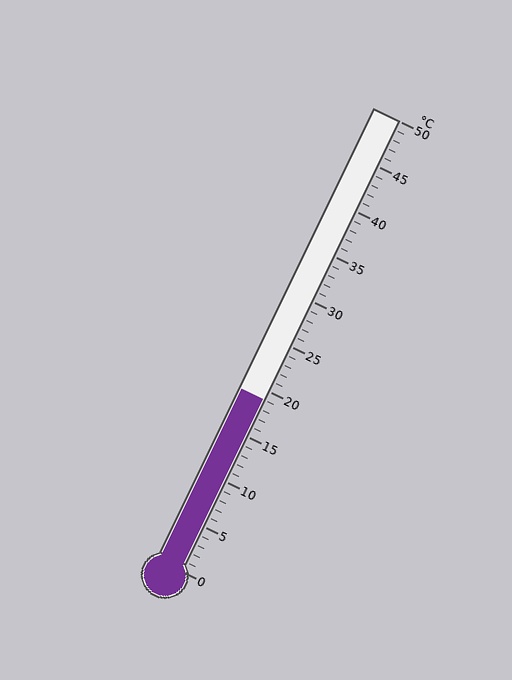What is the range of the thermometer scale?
The thermometer scale ranges from 0°C to 50°C.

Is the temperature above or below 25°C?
The temperature is below 25°C.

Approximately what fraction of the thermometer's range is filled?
The thermometer is filled to approximately 40% of its range.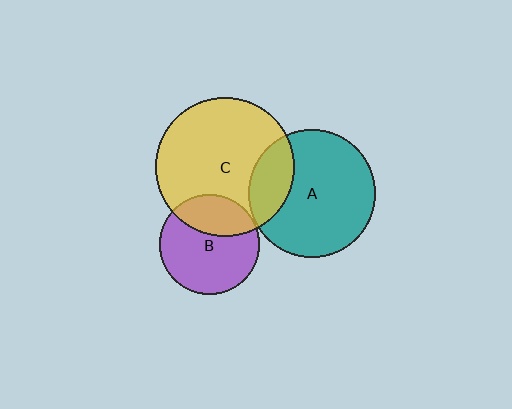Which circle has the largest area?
Circle C (yellow).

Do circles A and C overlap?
Yes.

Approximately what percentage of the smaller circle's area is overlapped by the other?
Approximately 20%.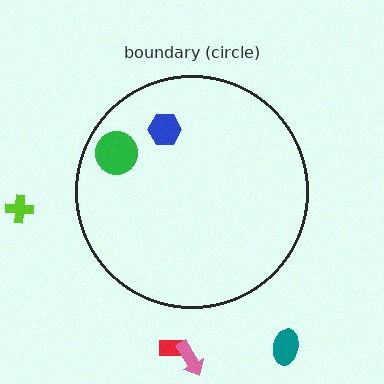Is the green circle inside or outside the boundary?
Inside.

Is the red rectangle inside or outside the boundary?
Outside.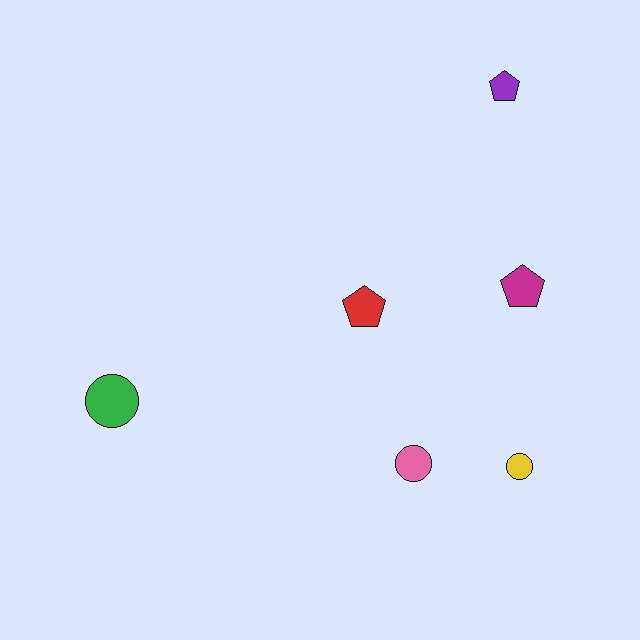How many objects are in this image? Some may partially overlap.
There are 6 objects.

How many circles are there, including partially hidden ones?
There are 3 circles.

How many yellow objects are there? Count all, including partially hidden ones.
There is 1 yellow object.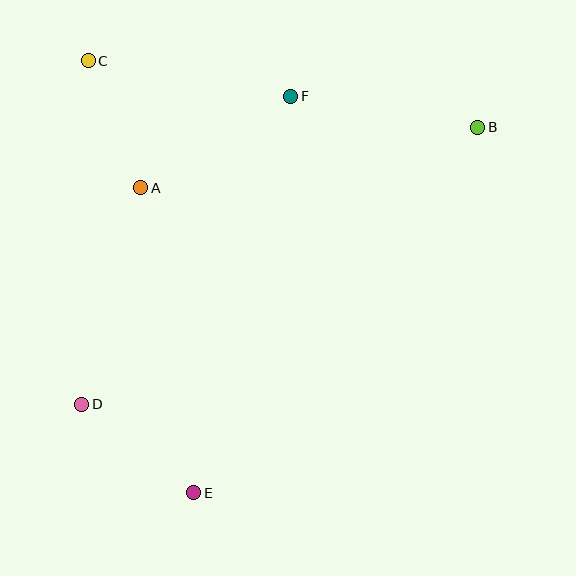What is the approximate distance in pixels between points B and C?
The distance between B and C is approximately 395 pixels.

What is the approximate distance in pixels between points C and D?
The distance between C and D is approximately 343 pixels.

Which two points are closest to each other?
Points A and C are closest to each other.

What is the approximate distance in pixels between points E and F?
The distance between E and F is approximately 408 pixels.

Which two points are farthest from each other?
Points B and D are farthest from each other.